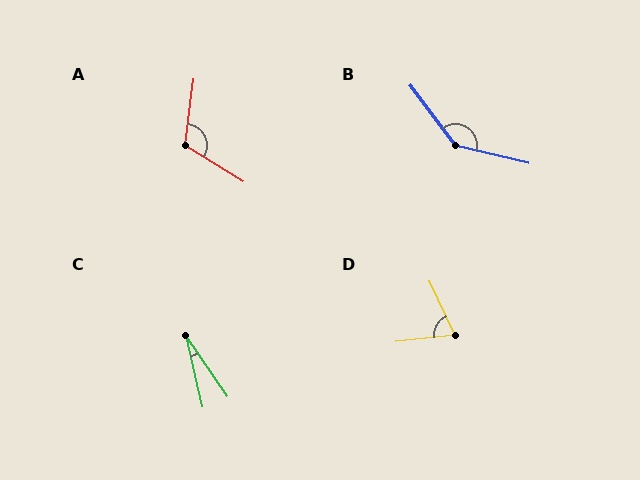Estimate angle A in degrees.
Approximately 114 degrees.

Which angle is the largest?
B, at approximately 140 degrees.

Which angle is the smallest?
C, at approximately 21 degrees.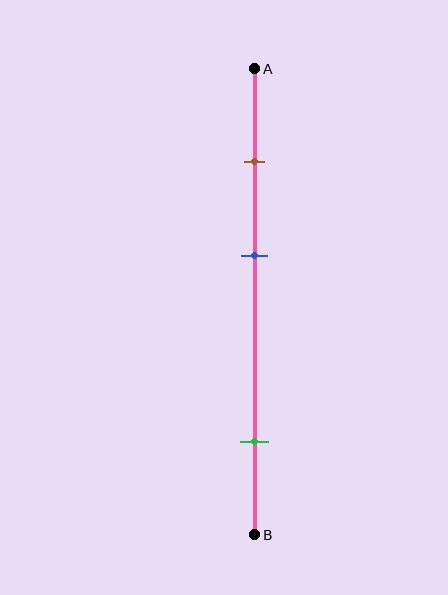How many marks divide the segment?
There are 3 marks dividing the segment.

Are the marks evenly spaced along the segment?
No, the marks are not evenly spaced.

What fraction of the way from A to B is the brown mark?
The brown mark is approximately 20% (0.2) of the way from A to B.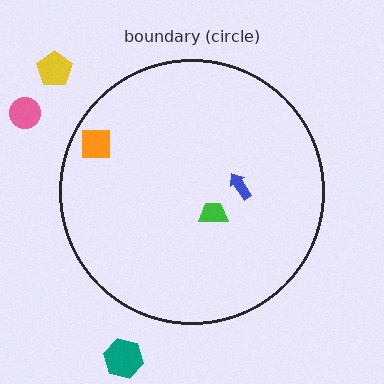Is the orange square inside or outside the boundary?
Inside.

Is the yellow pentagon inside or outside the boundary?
Outside.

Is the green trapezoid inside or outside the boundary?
Inside.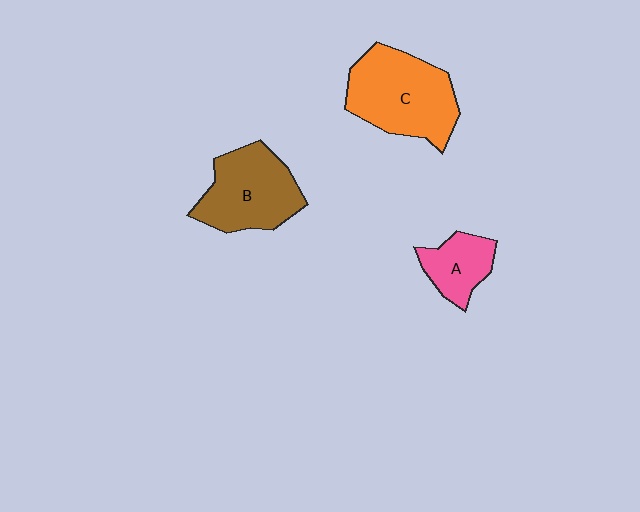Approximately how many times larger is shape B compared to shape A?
Approximately 1.8 times.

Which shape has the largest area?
Shape C (orange).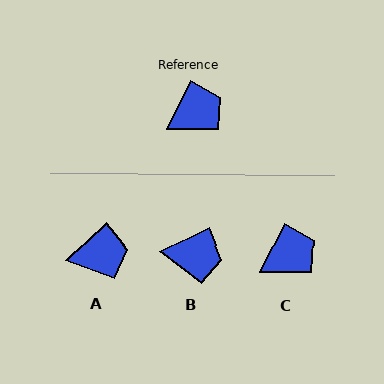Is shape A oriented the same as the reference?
No, it is off by about 21 degrees.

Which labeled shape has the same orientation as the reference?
C.